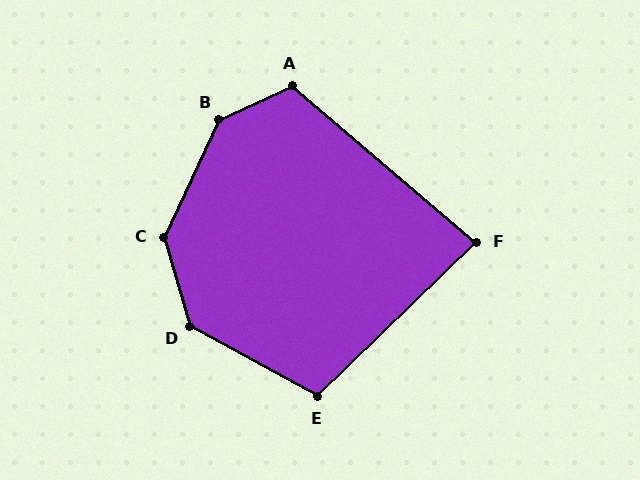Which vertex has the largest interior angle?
B, at approximately 140 degrees.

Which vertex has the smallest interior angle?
F, at approximately 85 degrees.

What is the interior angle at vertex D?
Approximately 135 degrees (obtuse).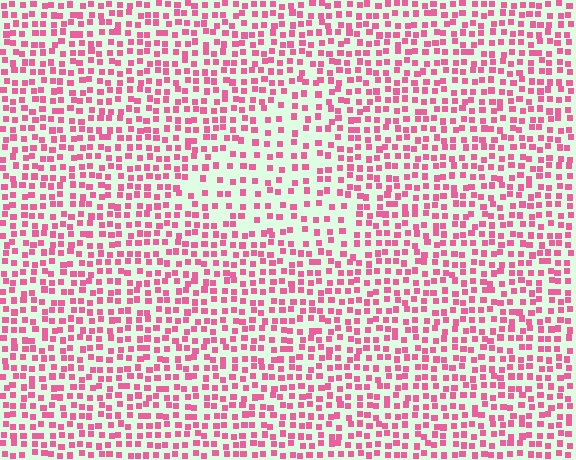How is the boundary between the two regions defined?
The boundary is defined by a change in element density (approximately 1.7x ratio). All elements are the same color, size, and shape.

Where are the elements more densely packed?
The elements are more densely packed outside the triangle boundary.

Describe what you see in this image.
The image contains small pink elements arranged at two different densities. A triangle-shaped region is visible where the elements are less densely packed than the surrounding area.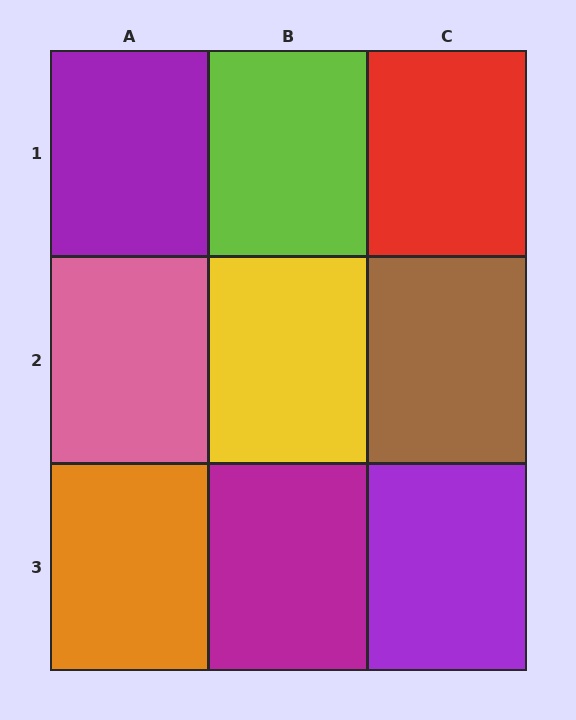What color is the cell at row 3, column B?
Magenta.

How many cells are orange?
1 cell is orange.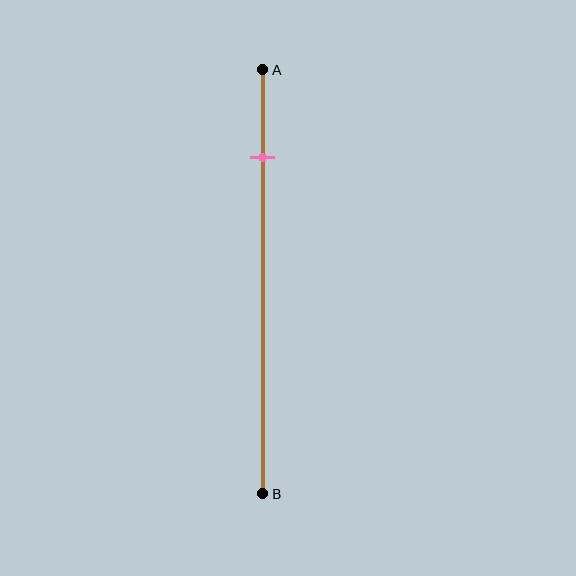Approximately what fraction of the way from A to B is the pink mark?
The pink mark is approximately 20% of the way from A to B.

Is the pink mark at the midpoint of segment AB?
No, the mark is at about 20% from A, not at the 50% midpoint.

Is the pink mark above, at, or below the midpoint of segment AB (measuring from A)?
The pink mark is above the midpoint of segment AB.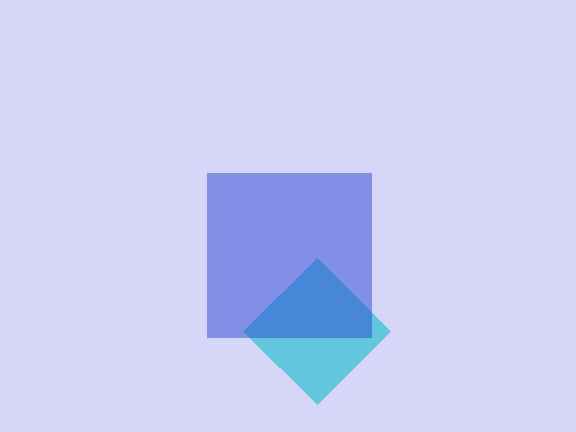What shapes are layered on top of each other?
The layered shapes are: a cyan diamond, a blue square.